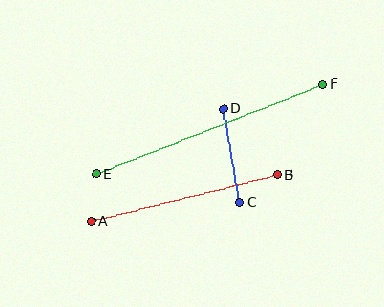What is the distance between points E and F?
The distance is approximately 244 pixels.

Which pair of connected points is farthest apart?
Points E and F are farthest apart.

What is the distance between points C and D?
The distance is approximately 95 pixels.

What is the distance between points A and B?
The distance is approximately 192 pixels.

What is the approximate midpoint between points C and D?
The midpoint is at approximately (232, 156) pixels.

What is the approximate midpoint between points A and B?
The midpoint is at approximately (184, 198) pixels.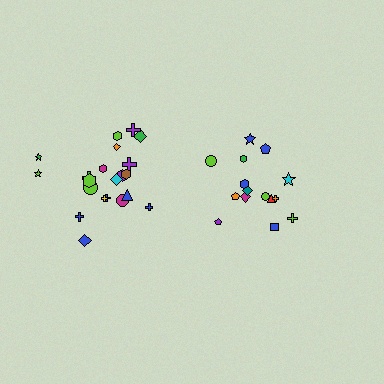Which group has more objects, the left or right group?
The left group.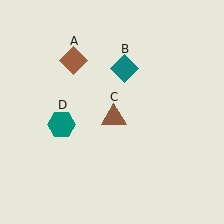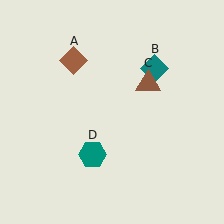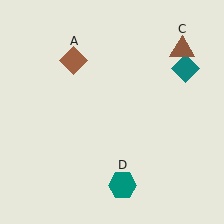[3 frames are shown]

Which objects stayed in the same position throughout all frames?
Brown diamond (object A) remained stationary.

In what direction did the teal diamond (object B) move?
The teal diamond (object B) moved right.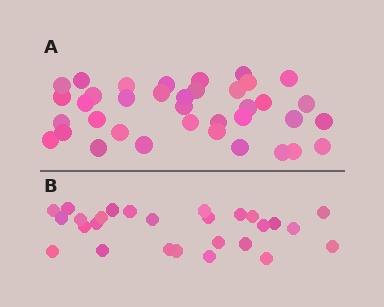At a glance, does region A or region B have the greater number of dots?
Region A (the top region) has more dots.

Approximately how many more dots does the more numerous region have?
Region A has roughly 10 or so more dots than region B.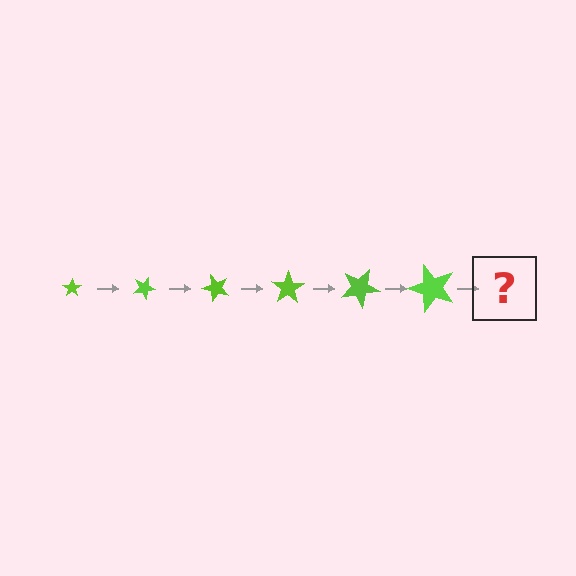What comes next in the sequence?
The next element should be a star, larger than the previous one and rotated 150 degrees from the start.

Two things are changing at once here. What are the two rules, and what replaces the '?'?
The two rules are that the star grows larger each step and it rotates 25 degrees each step. The '?' should be a star, larger than the previous one and rotated 150 degrees from the start.